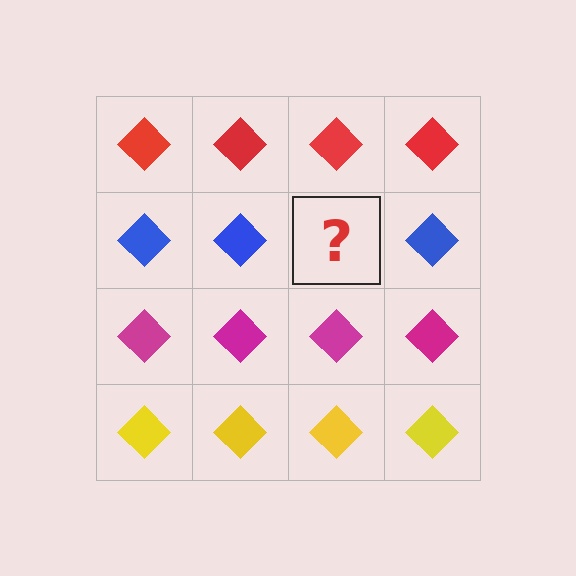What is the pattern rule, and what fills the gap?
The rule is that each row has a consistent color. The gap should be filled with a blue diamond.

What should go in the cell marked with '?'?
The missing cell should contain a blue diamond.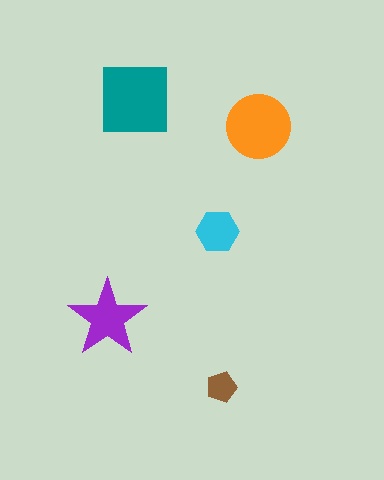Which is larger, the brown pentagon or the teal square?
The teal square.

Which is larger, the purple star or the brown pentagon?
The purple star.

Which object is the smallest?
The brown pentagon.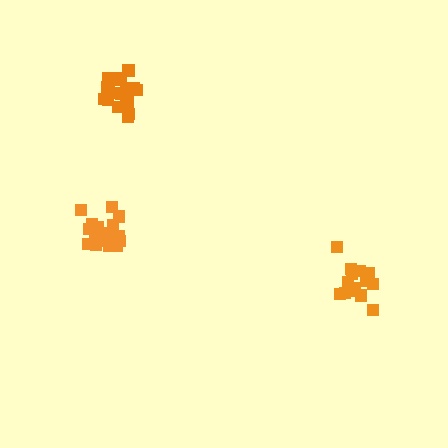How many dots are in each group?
Group 1: 14 dots, Group 2: 20 dots, Group 3: 20 dots (54 total).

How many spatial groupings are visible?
There are 3 spatial groupings.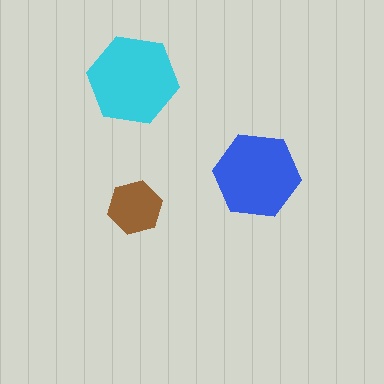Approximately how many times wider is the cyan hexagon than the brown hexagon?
About 1.5 times wider.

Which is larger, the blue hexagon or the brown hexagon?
The blue one.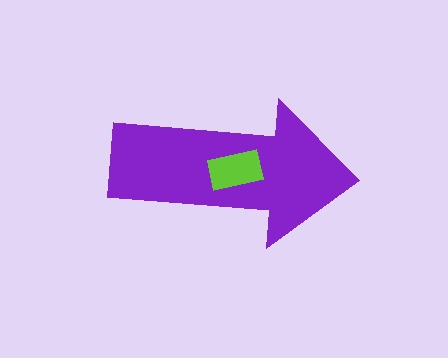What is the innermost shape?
The lime rectangle.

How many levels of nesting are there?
2.